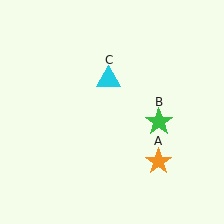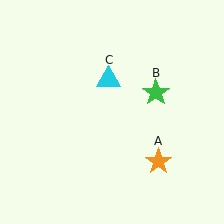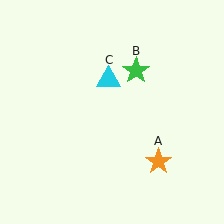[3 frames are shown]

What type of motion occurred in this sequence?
The green star (object B) rotated counterclockwise around the center of the scene.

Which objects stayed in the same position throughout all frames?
Orange star (object A) and cyan triangle (object C) remained stationary.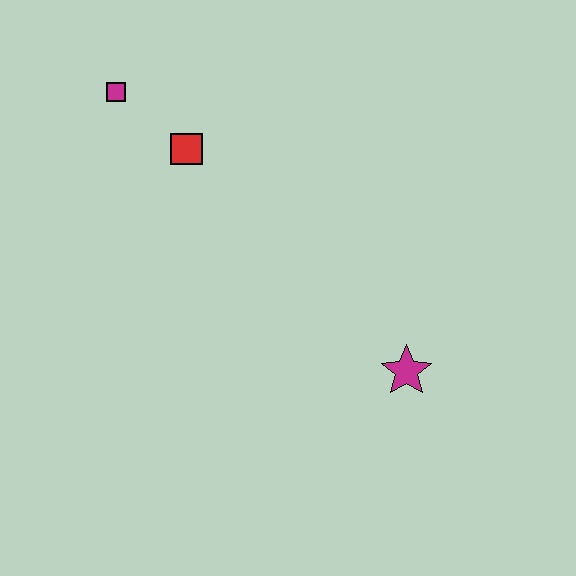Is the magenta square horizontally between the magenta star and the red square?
No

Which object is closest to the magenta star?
The red square is closest to the magenta star.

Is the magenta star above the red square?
No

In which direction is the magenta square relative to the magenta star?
The magenta square is to the left of the magenta star.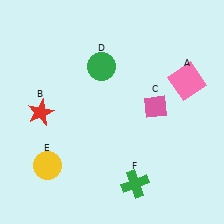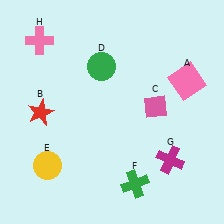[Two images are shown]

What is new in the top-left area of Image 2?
A pink cross (H) was added in the top-left area of Image 2.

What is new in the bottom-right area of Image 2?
A magenta cross (G) was added in the bottom-right area of Image 2.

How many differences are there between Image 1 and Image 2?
There are 2 differences between the two images.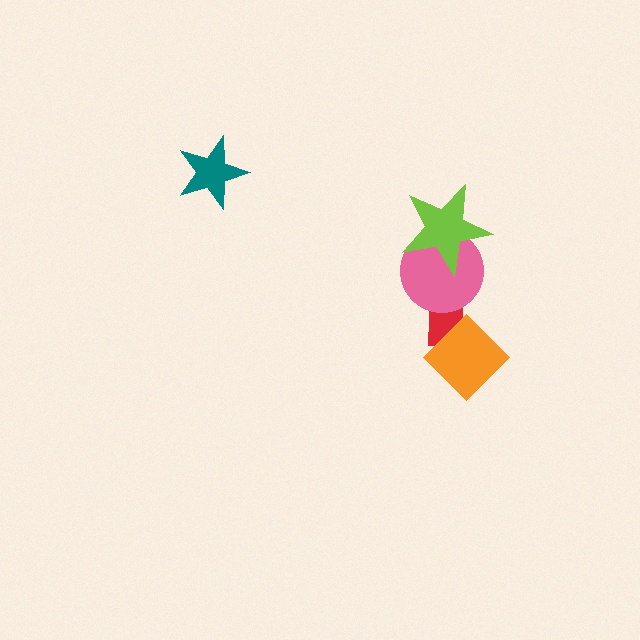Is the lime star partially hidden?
No, no other shape covers it.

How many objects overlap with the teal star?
0 objects overlap with the teal star.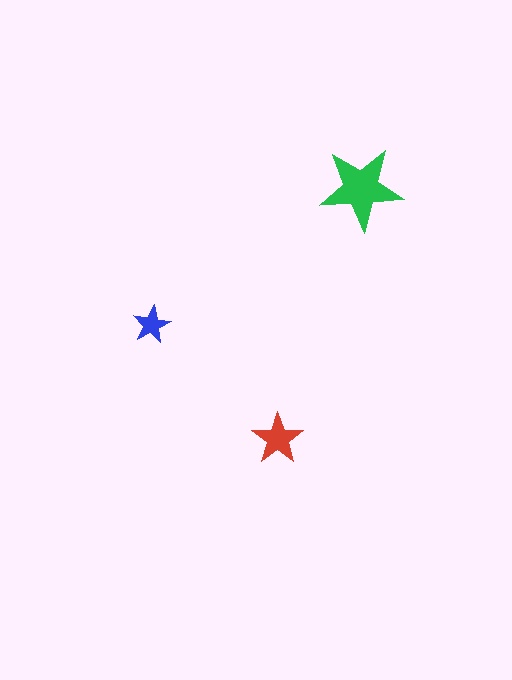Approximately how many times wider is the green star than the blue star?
About 2 times wider.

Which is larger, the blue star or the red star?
The red one.